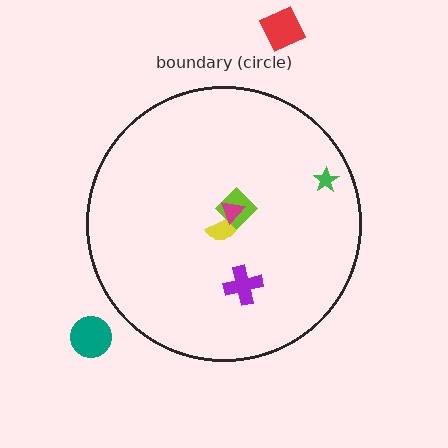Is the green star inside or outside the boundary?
Inside.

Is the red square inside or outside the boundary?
Outside.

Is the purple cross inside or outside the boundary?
Inside.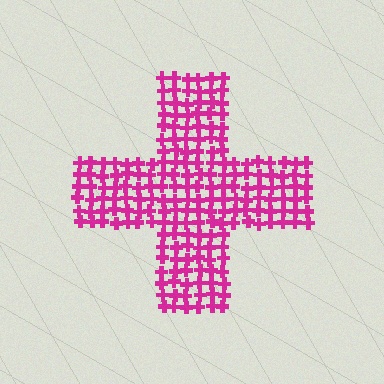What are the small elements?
The small elements are crosses.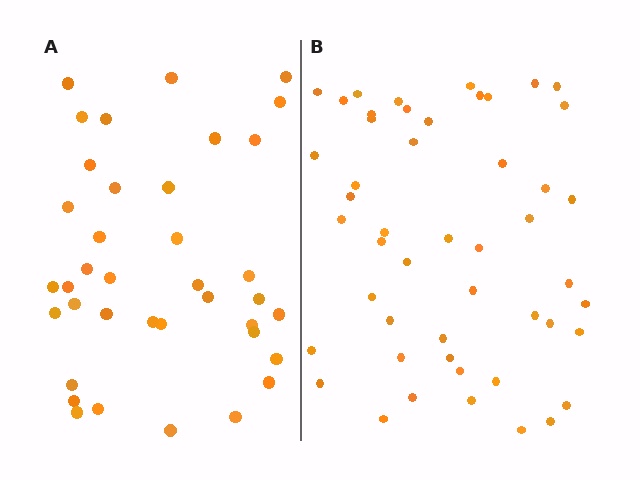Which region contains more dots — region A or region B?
Region B (the right region) has more dots.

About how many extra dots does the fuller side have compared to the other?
Region B has roughly 12 or so more dots than region A.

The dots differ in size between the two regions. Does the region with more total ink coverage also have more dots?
No. Region A has more total ink coverage because its dots are larger, but region B actually contains more individual dots. Total area can be misleading — the number of items is what matters here.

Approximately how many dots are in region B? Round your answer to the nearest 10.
About 50 dots. (The exact count is 49, which rounds to 50.)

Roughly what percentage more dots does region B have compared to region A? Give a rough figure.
About 30% more.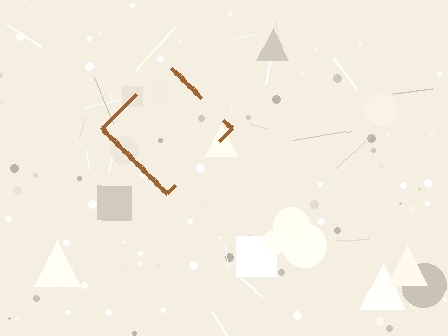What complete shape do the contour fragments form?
The contour fragments form a diamond.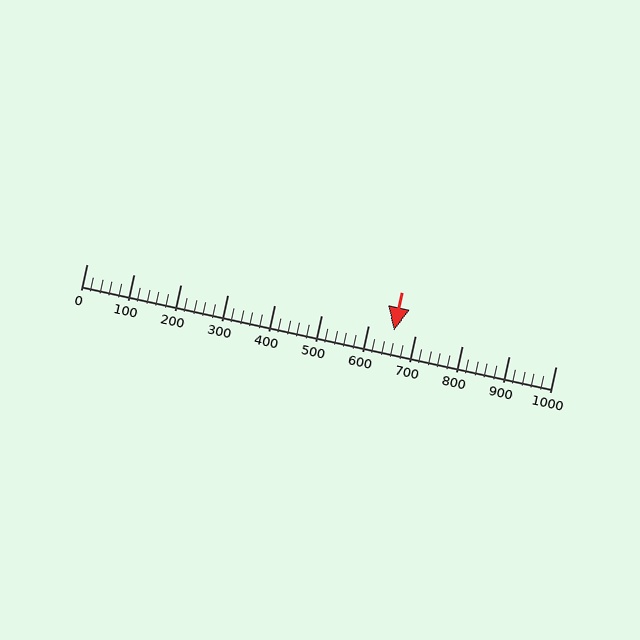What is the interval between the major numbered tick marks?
The major tick marks are spaced 100 units apart.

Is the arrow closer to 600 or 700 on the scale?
The arrow is closer to 700.